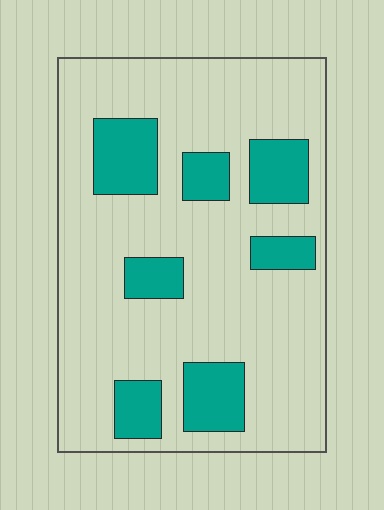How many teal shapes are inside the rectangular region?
7.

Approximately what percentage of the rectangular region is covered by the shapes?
Approximately 20%.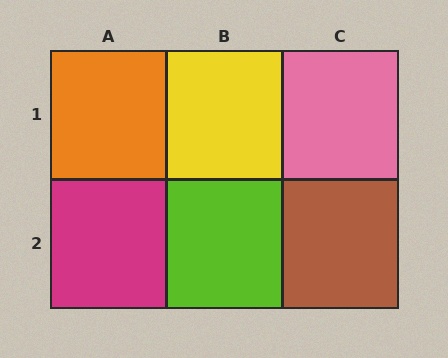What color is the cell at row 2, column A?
Magenta.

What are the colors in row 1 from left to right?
Orange, yellow, pink.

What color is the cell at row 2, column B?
Lime.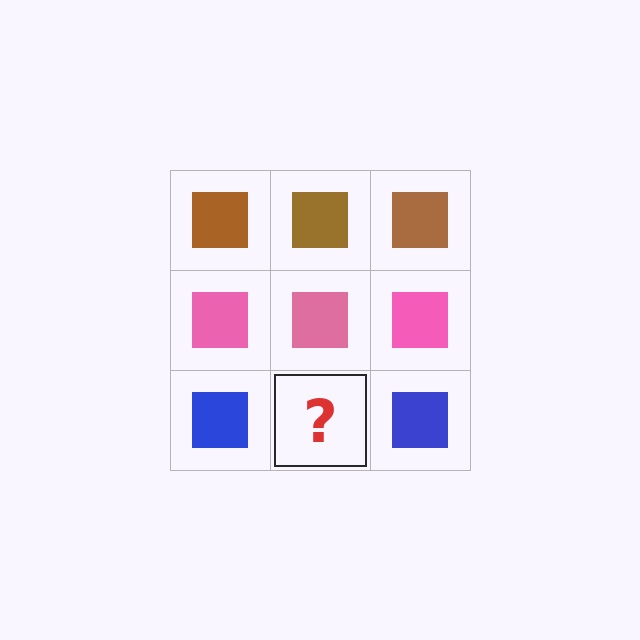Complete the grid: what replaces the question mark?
The question mark should be replaced with a blue square.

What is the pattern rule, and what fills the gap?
The rule is that each row has a consistent color. The gap should be filled with a blue square.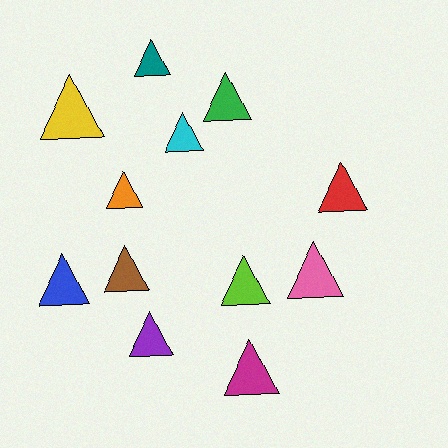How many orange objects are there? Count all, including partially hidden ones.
There is 1 orange object.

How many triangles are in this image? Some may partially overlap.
There are 12 triangles.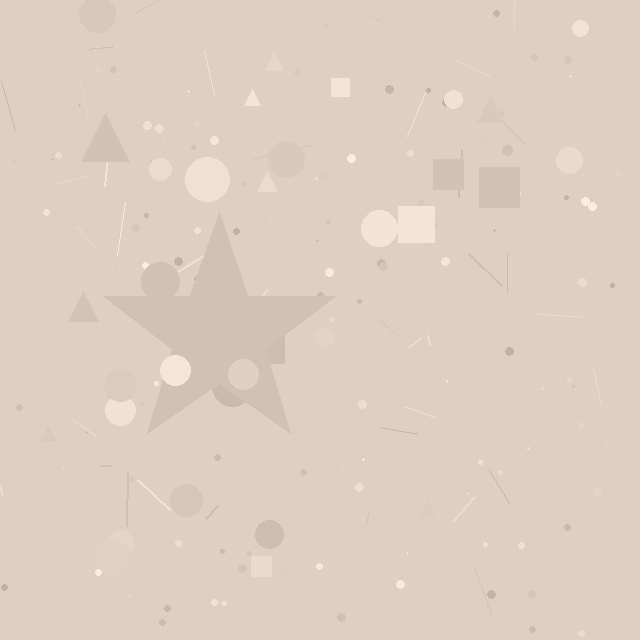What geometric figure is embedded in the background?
A star is embedded in the background.